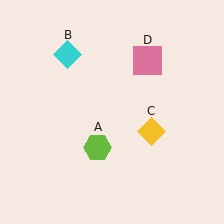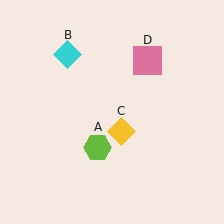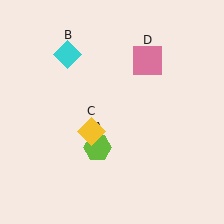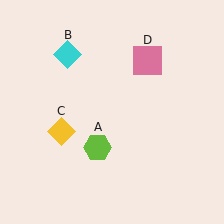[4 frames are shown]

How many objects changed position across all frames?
1 object changed position: yellow diamond (object C).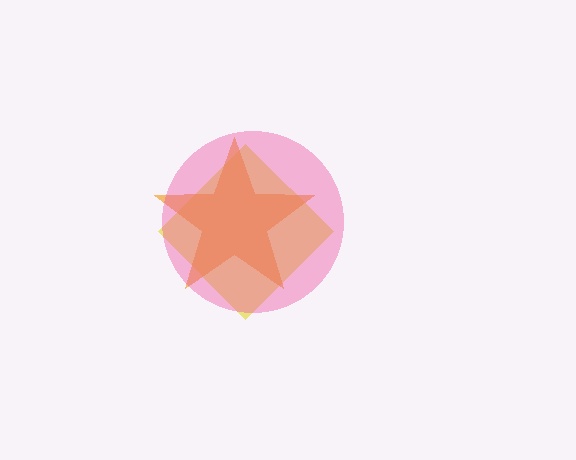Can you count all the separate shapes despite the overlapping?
Yes, there are 3 separate shapes.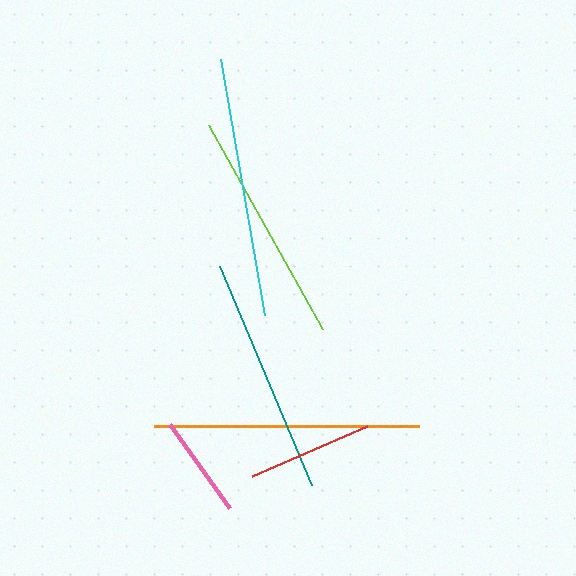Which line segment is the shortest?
The pink line is the shortest at approximately 103 pixels.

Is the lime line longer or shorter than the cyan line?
The cyan line is longer than the lime line.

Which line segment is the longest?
The orange line is the longest at approximately 265 pixels.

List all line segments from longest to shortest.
From longest to shortest: orange, cyan, teal, lime, red, pink.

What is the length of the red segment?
The red segment is approximately 125 pixels long.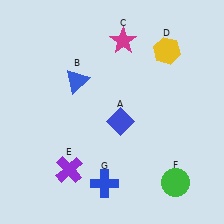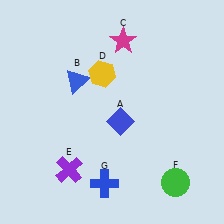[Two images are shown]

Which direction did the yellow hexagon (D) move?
The yellow hexagon (D) moved left.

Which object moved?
The yellow hexagon (D) moved left.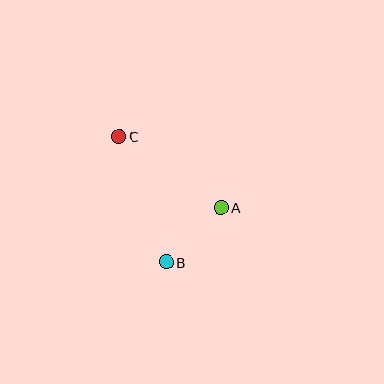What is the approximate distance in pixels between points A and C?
The distance between A and C is approximately 124 pixels.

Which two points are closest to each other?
Points A and B are closest to each other.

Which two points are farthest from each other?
Points B and C are farthest from each other.